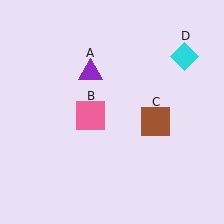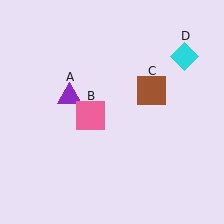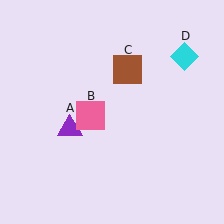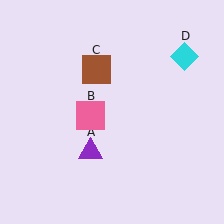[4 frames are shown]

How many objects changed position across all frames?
2 objects changed position: purple triangle (object A), brown square (object C).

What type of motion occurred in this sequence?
The purple triangle (object A), brown square (object C) rotated counterclockwise around the center of the scene.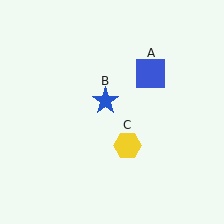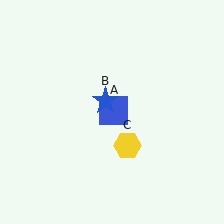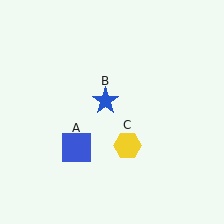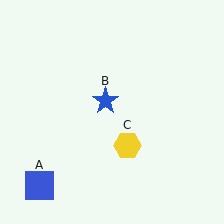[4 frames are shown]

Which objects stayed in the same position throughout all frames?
Blue star (object B) and yellow hexagon (object C) remained stationary.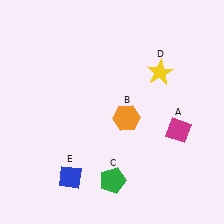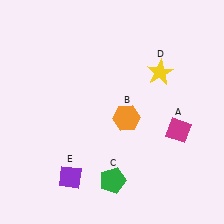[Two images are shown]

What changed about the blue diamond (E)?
In Image 1, E is blue. In Image 2, it changed to purple.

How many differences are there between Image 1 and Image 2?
There is 1 difference between the two images.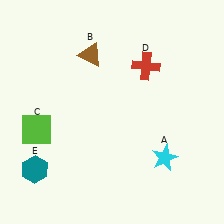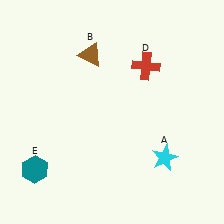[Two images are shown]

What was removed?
The lime square (C) was removed in Image 2.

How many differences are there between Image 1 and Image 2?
There is 1 difference between the two images.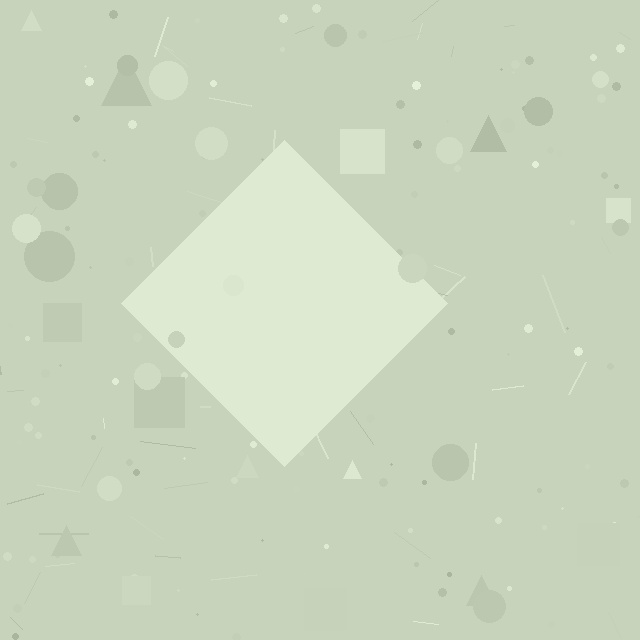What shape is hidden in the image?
A diamond is hidden in the image.